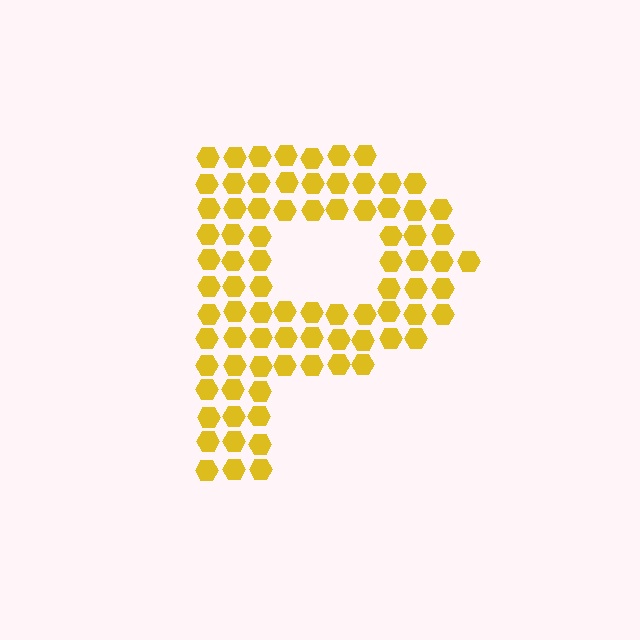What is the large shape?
The large shape is the letter P.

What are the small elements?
The small elements are hexagons.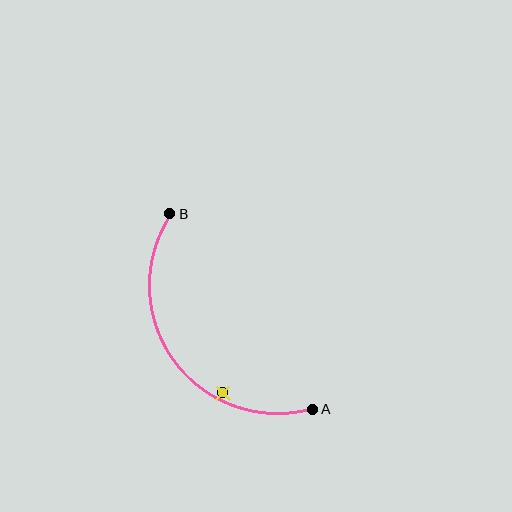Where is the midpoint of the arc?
The arc midpoint is the point on the curve farthest from the straight line joining A and B. It sits below and to the left of that line.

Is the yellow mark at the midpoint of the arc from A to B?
No — the yellow mark does not lie on the arc at all. It sits slightly inside the curve.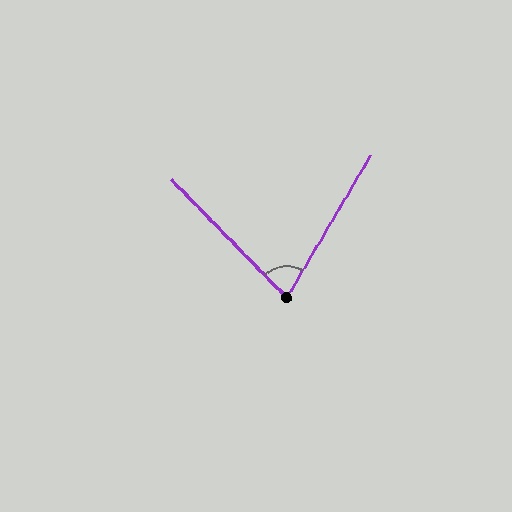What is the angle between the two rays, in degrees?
Approximately 75 degrees.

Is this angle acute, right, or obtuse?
It is acute.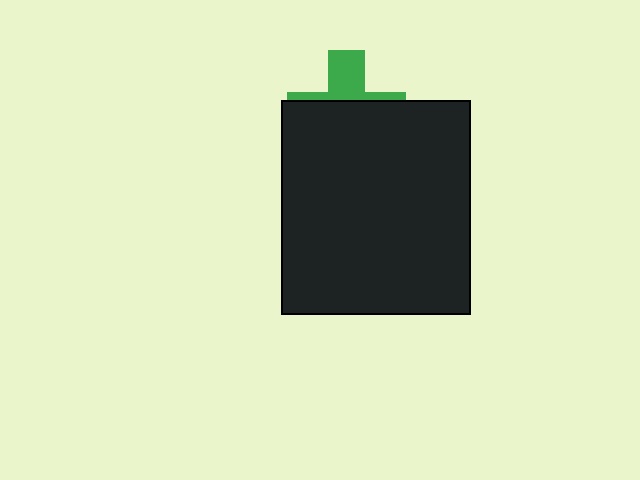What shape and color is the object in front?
The object in front is a black rectangle.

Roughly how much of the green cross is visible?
A small part of it is visible (roughly 34%).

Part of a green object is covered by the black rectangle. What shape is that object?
It is a cross.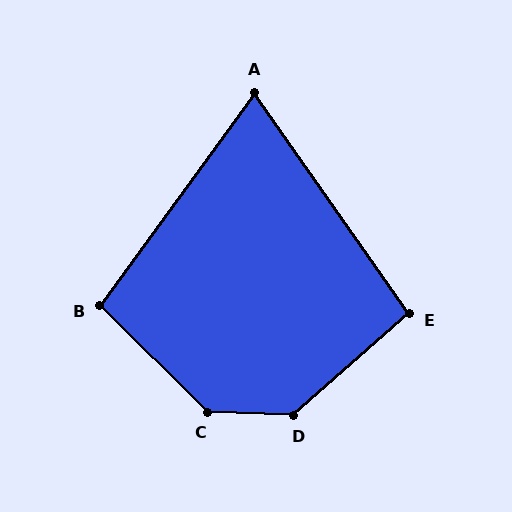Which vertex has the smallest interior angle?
A, at approximately 71 degrees.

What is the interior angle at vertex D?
Approximately 137 degrees (obtuse).